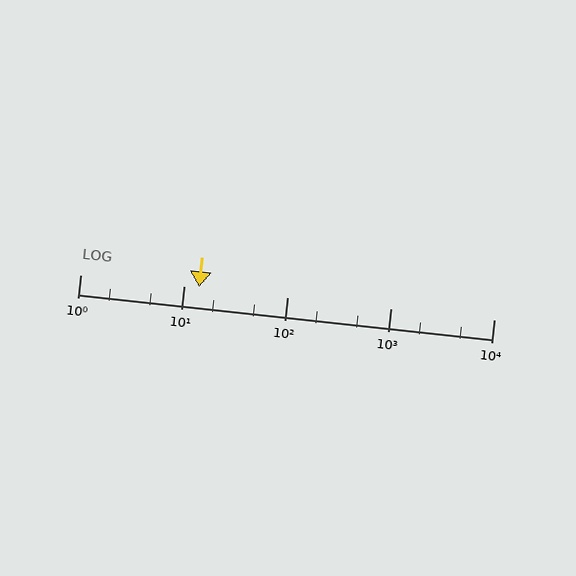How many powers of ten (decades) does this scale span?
The scale spans 4 decades, from 1 to 10000.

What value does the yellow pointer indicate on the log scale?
The pointer indicates approximately 14.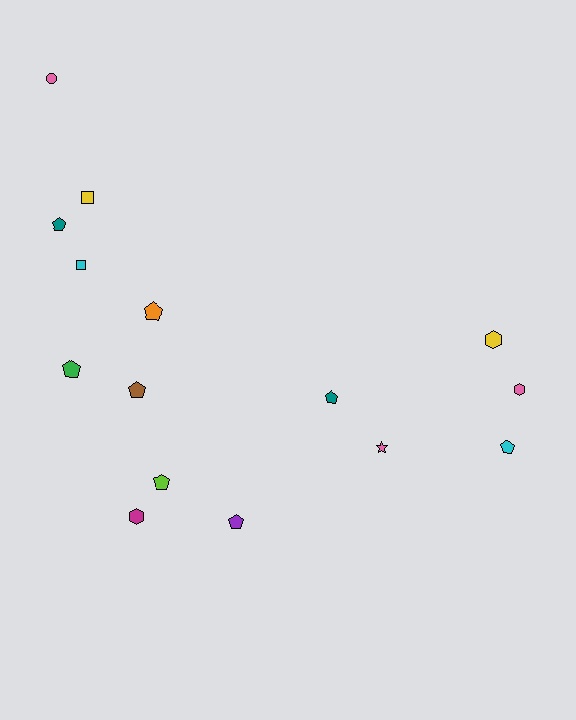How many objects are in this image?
There are 15 objects.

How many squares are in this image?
There are 2 squares.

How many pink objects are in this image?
There are 3 pink objects.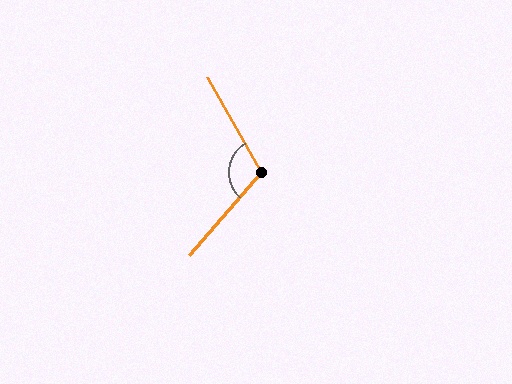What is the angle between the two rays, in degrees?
Approximately 109 degrees.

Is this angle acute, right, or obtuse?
It is obtuse.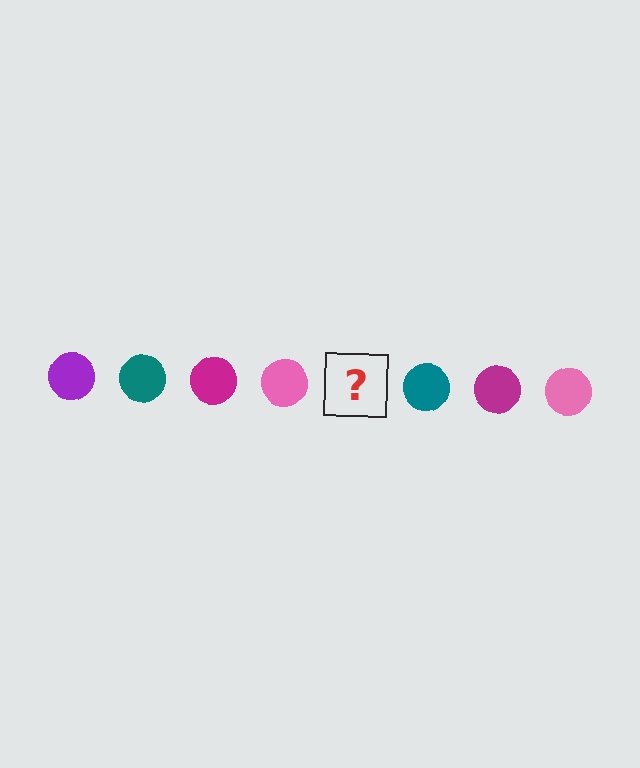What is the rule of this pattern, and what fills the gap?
The rule is that the pattern cycles through purple, teal, magenta, pink circles. The gap should be filled with a purple circle.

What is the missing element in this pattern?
The missing element is a purple circle.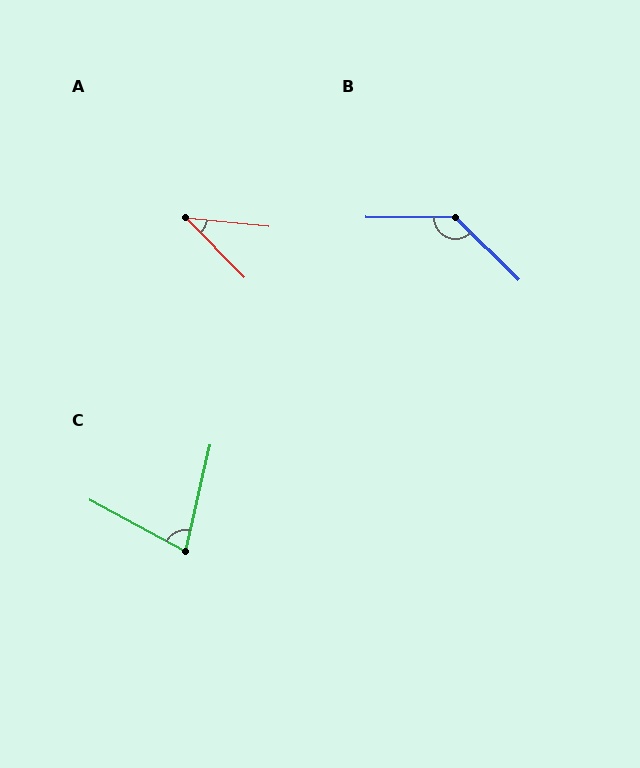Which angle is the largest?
B, at approximately 136 degrees.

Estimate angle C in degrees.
Approximately 75 degrees.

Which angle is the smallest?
A, at approximately 39 degrees.